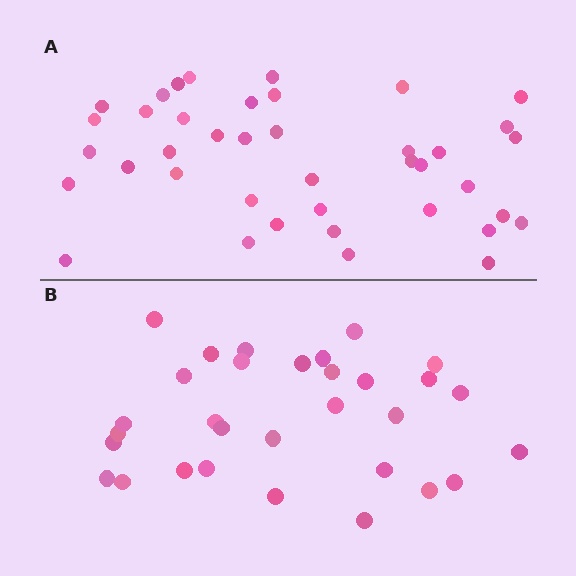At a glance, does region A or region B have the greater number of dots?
Region A (the top region) has more dots.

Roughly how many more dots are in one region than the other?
Region A has roughly 8 or so more dots than region B.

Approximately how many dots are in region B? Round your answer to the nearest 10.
About 30 dots. (The exact count is 31, which rounds to 30.)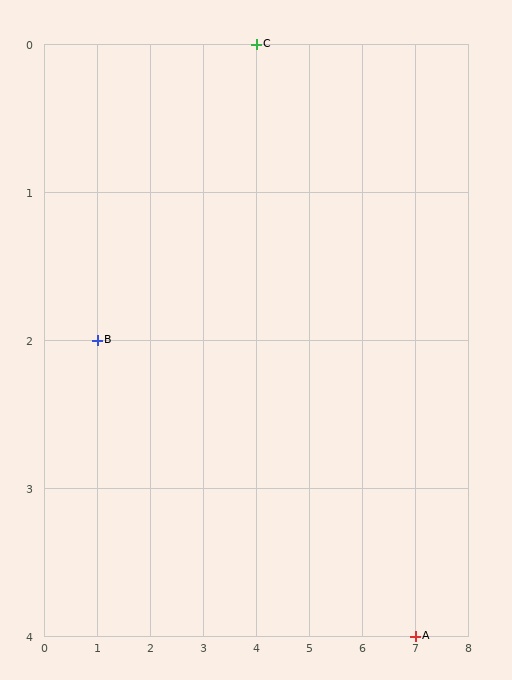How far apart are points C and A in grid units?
Points C and A are 3 columns and 4 rows apart (about 5.0 grid units diagonally).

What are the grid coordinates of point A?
Point A is at grid coordinates (7, 4).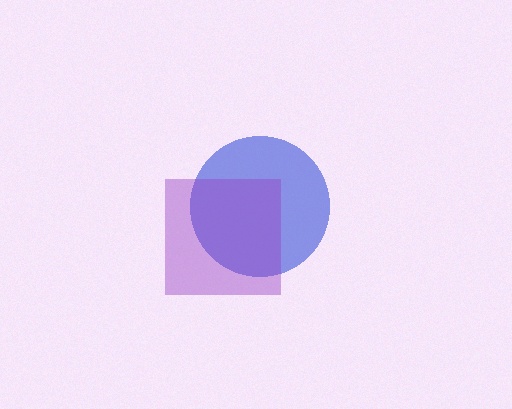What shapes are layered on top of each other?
The layered shapes are: a blue circle, a purple square.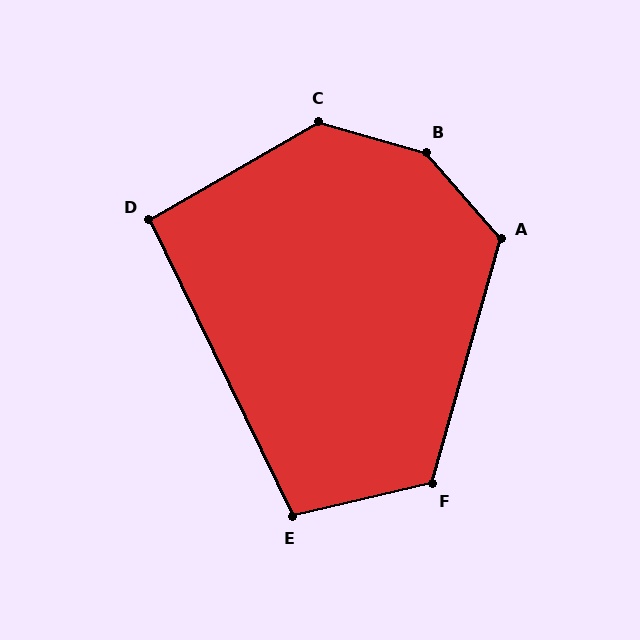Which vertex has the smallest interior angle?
D, at approximately 94 degrees.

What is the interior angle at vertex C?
Approximately 134 degrees (obtuse).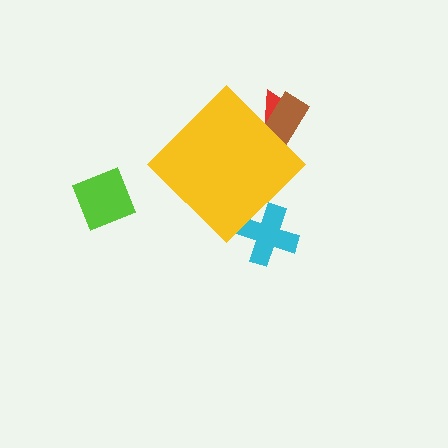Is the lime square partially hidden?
No, the lime square is fully visible.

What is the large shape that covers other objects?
A yellow diamond.